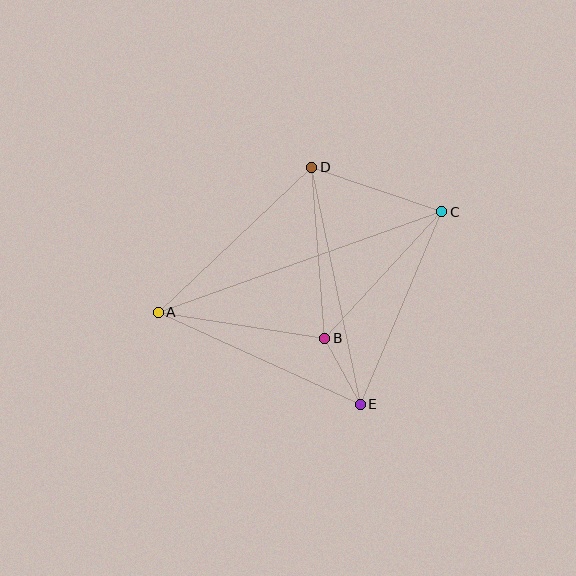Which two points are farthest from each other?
Points A and C are farthest from each other.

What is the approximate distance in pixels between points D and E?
The distance between D and E is approximately 242 pixels.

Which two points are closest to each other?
Points B and E are closest to each other.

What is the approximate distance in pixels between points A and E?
The distance between A and E is approximately 222 pixels.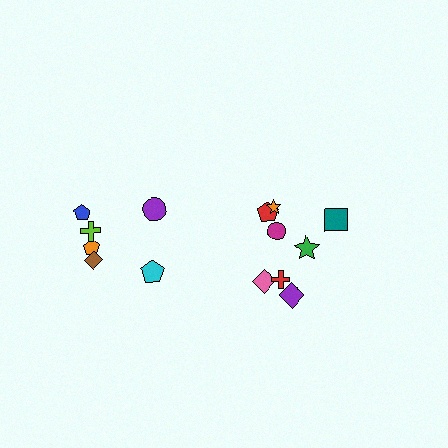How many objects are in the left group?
There are 6 objects.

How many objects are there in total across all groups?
There are 14 objects.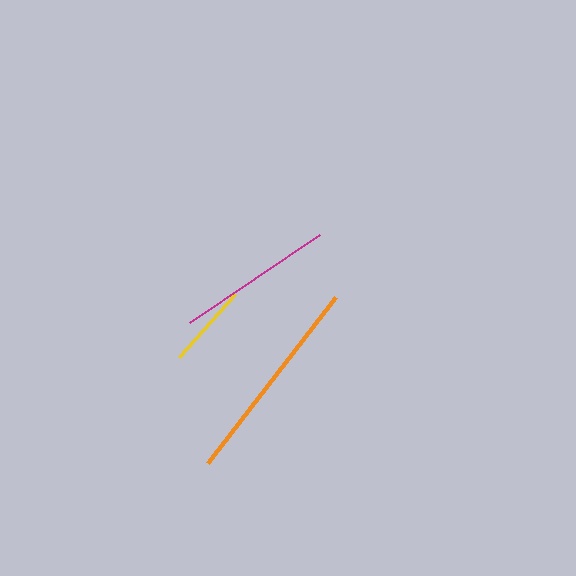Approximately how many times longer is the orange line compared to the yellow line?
The orange line is approximately 2.5 times the length of the yellow line.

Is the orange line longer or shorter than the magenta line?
The orange line is longer than the magenta line.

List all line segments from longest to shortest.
From longest to shortest: orange, magenta, yellow.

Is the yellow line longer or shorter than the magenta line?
The magenta line is longer than the yellow line.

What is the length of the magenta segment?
The magenta segment is approximately 158 pixels long.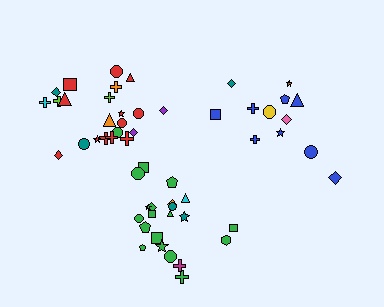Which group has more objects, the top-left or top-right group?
The top-left group.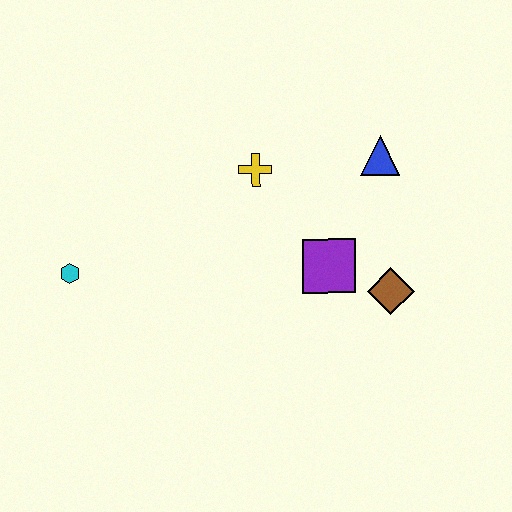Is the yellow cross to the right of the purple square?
No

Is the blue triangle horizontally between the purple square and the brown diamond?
Yes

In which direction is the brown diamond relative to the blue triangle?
The brown diamond is below the blue triangle.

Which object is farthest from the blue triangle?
The cyan hexagon is farthest from the blue triangle.